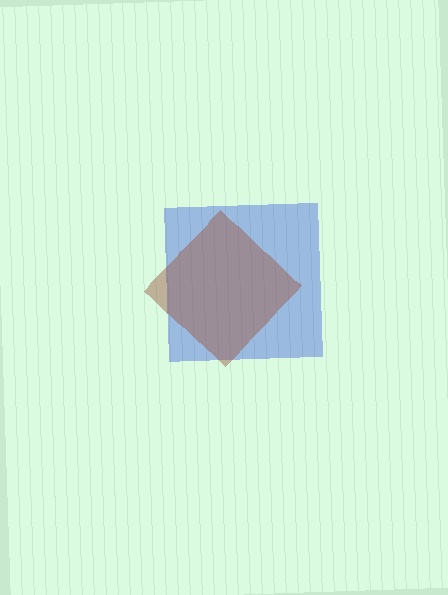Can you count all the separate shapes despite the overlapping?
Yes, there are 2 separate shapes.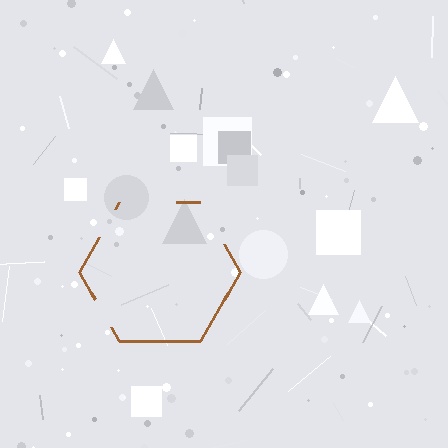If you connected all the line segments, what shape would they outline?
They would outline a hexagon.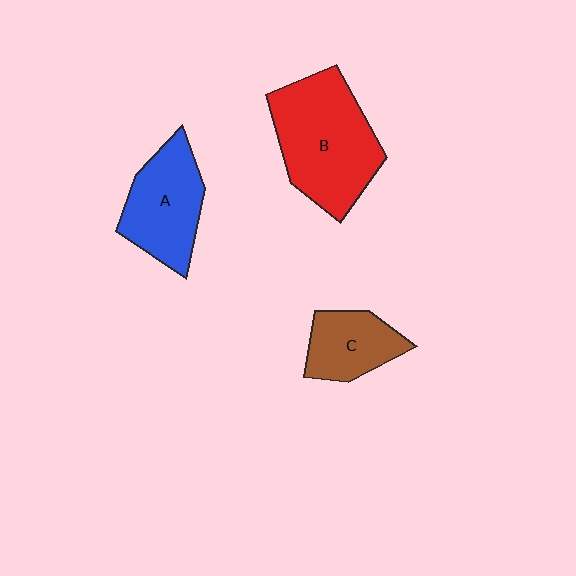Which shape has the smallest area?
Shape C (brown).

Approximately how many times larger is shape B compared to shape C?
Approximately 2.0 times.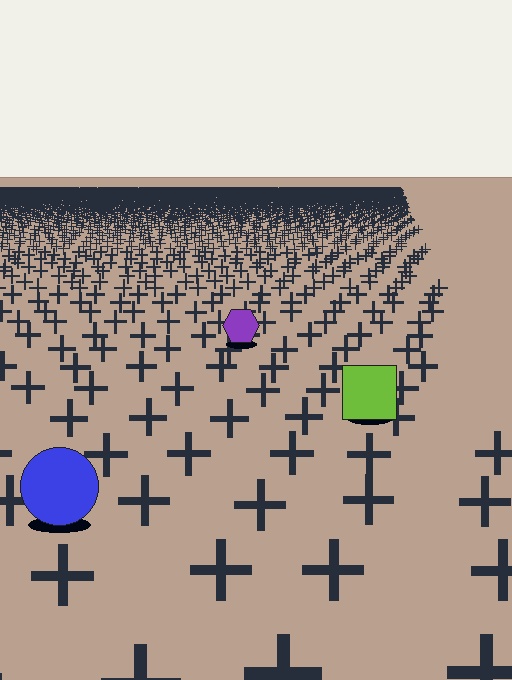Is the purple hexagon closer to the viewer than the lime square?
No. The lime square is closer — you can tell from the texture gradient: the ground texture is coarser near it.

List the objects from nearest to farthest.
From nearest to farthest: the blue circle, the lime square, the purple hexagon.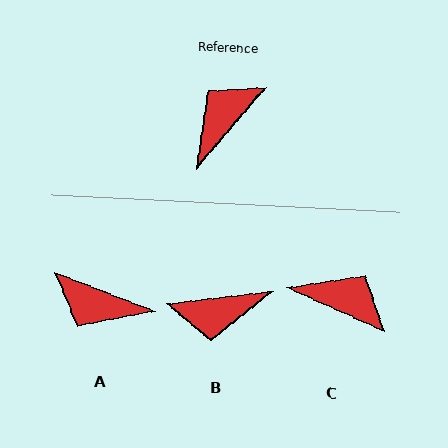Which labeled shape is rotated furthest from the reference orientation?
B, about 137 degrees away.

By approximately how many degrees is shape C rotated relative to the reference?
Approximately 74 degrees clockwise.